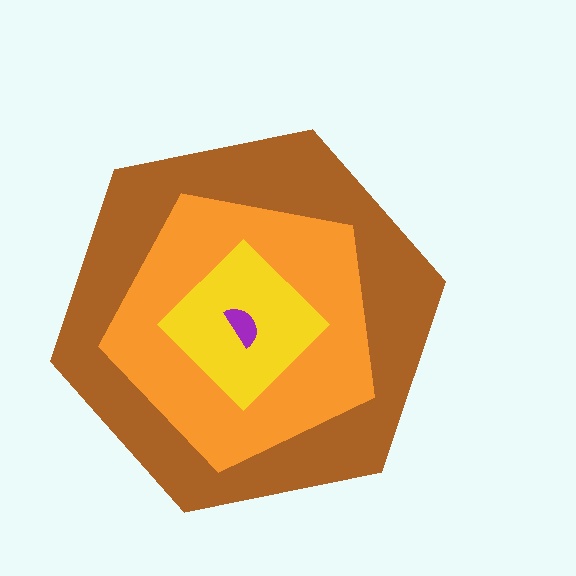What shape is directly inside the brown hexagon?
The orange pentagon.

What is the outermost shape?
The brown hexagon.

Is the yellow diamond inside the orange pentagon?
Yes.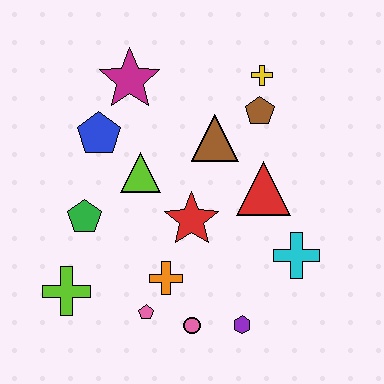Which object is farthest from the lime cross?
The yellow cross is farthest from the lime cross.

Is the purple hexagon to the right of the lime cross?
Yes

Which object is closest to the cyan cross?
The red triangle is closest to the cyan cross.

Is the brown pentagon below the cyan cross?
No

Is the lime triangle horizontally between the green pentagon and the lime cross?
No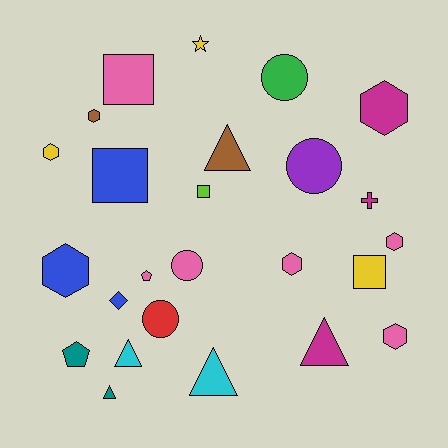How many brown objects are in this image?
There are 2 brown objects.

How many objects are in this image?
There are 25 objects.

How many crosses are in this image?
There is 1 cross.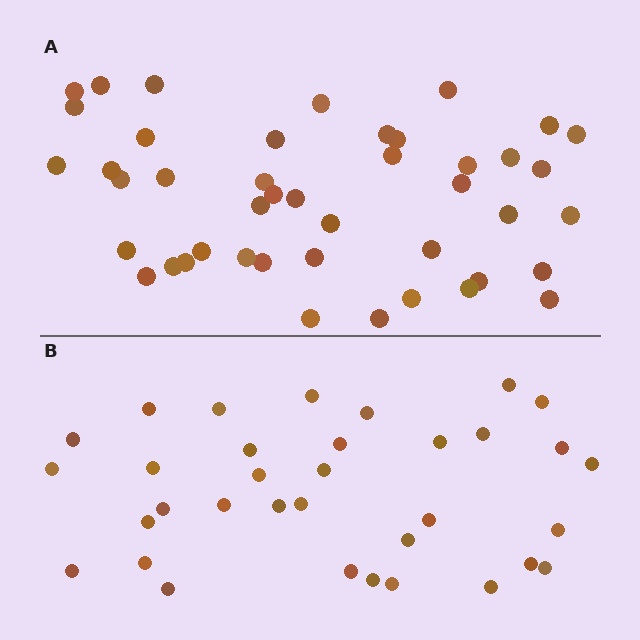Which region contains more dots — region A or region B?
Region A (the top region) has more dots.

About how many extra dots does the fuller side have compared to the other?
Region A has roughly 10 or so more dots than region B.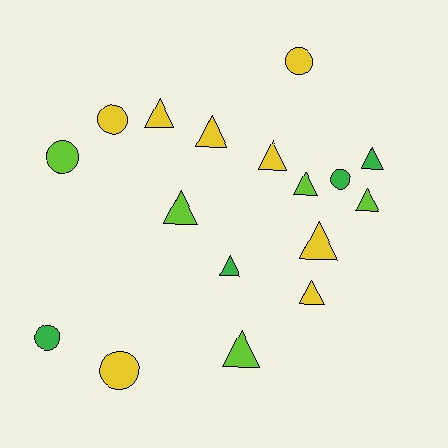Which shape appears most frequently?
Triangle, with 11 objects.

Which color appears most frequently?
Yellow, with 8 objects.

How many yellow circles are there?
There are 3 yellow circles.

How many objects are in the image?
There are 17 objects.